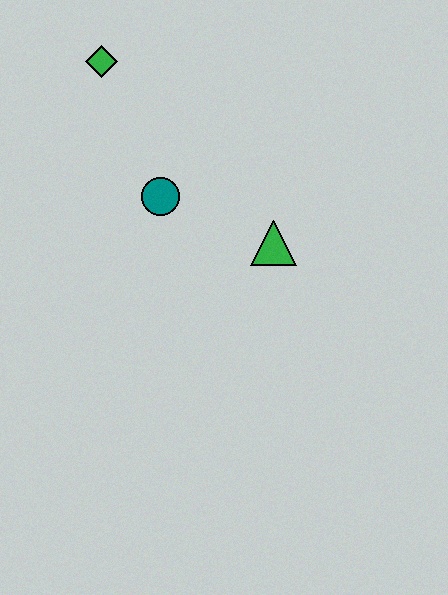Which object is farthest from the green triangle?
The green diamond is farthest from the green triangle.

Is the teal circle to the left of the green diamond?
No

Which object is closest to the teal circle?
The green triangle is closest to the teal circle.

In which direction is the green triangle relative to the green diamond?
The green triangle is below the green diamond.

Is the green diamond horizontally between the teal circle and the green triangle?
No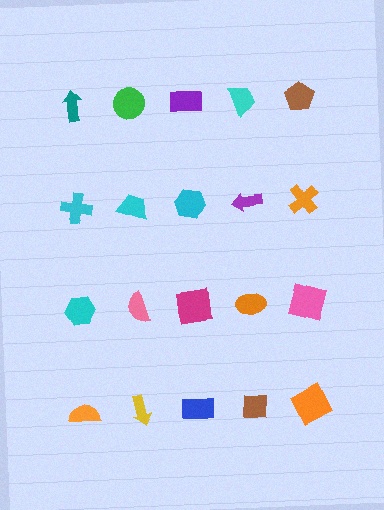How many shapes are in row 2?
5 shapes.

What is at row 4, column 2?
A yellow arrow.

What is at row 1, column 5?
A brown pentagon.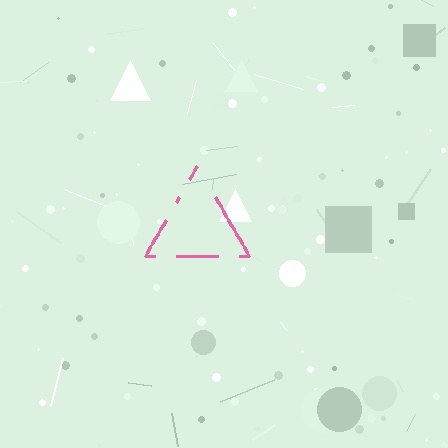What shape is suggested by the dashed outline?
The dashed outline suggests a triangle.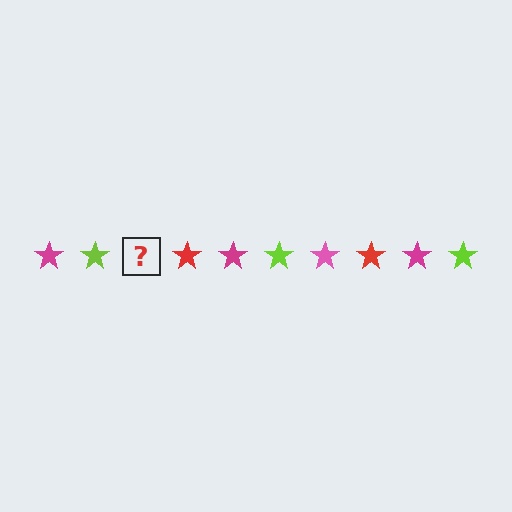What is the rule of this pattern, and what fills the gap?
The rule is that the pattern cycles through magenta, lime, pink, red stars. The gap should be filled with a pink star.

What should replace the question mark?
The question mark should be replaced with a pink star.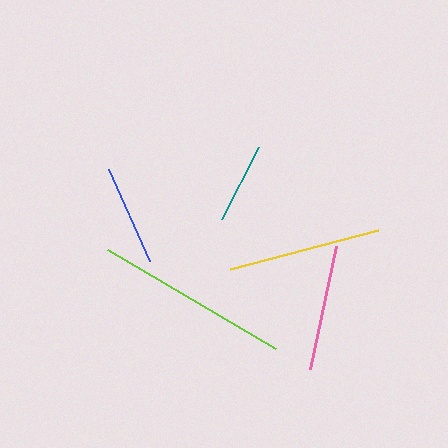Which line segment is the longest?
The lime line is the longest at approximately 194 pixels.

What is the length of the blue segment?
The blue segment is approximately 101 pixels long.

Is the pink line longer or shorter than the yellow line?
The yellow line is longer than the pink line.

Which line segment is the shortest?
The teal line is the shortest at approximately 80 pixels.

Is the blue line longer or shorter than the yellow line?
The yellow line is longer than the blue line.